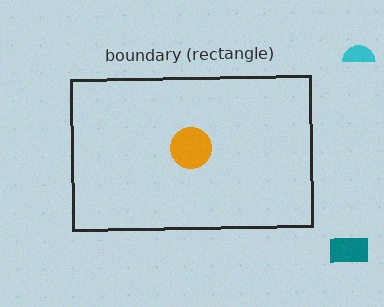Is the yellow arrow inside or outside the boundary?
Inside.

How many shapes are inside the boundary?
2 inside, 2 outside.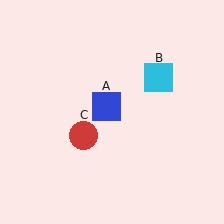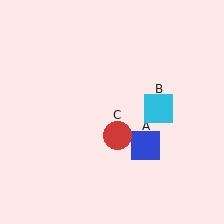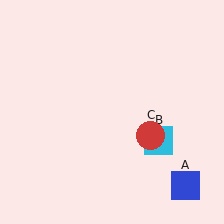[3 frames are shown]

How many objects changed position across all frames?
3 objects changed position: blue square (object A), cyan square (object B), red circle (object C).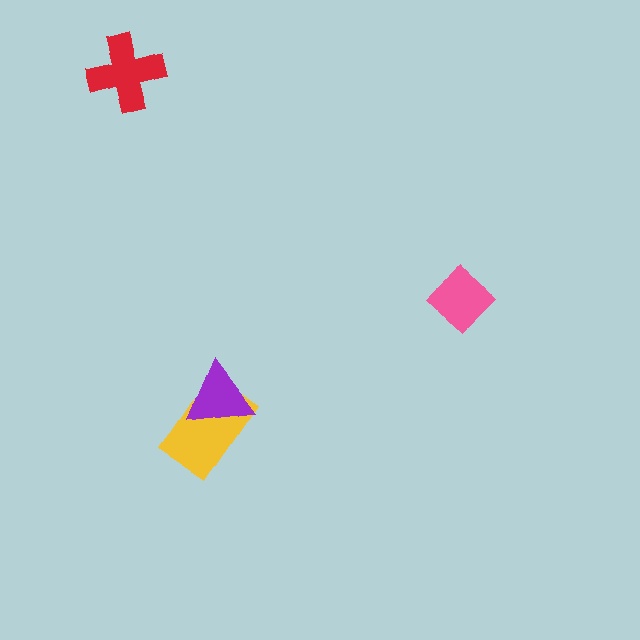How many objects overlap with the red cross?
0 objects overlap with the red cross.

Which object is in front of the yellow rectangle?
The purple triangle is in front of the yellow rectangle.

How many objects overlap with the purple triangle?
1 object overlaps with the purple triangle.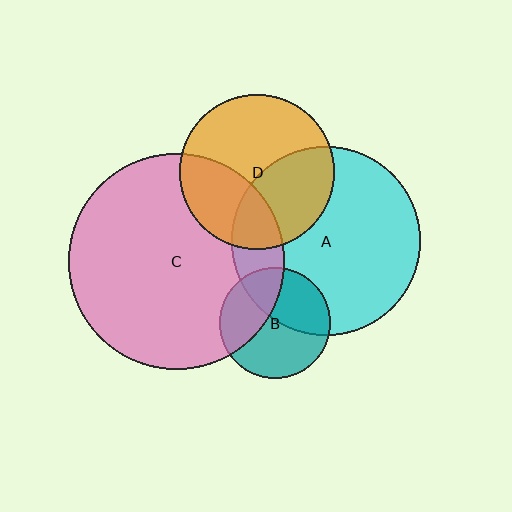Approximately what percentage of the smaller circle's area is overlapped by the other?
Approximately 35%.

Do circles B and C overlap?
Yes.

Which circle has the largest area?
Circle C (pink).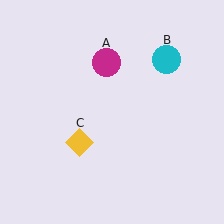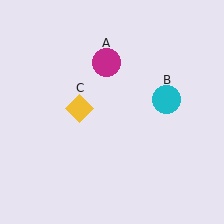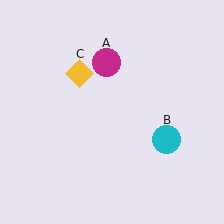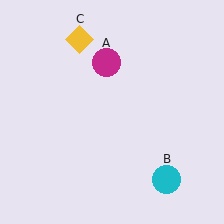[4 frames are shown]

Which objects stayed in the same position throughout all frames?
Magenta circle (object A) remained stationary.